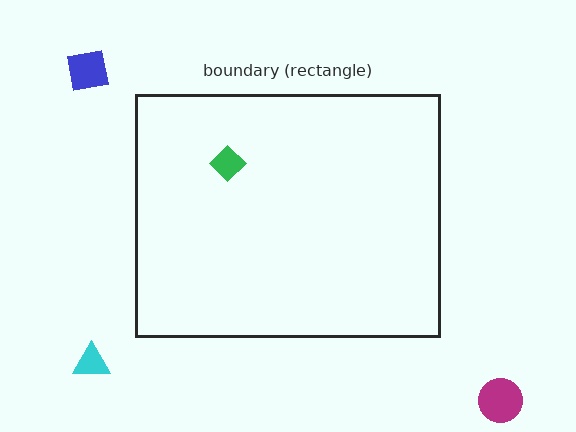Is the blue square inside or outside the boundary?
Outside.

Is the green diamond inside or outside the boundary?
Inside.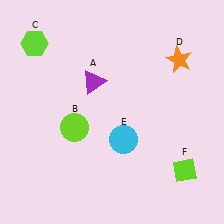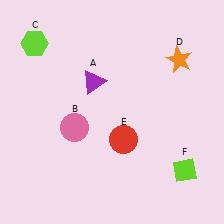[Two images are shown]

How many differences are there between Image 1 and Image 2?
There are 2 differences between the two images.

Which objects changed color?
B changed from lime to pink. E changed from cyan to red.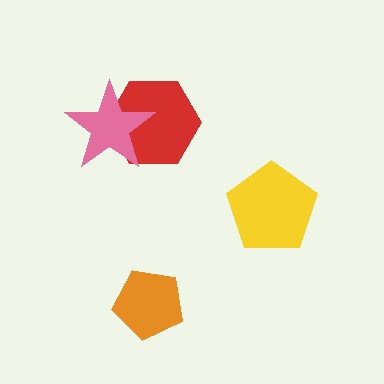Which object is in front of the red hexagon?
The pink star is in front of the red hexagon.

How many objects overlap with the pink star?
1 object overlaps with the pink star.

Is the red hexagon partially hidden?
Yes, it is partially covered by another shape.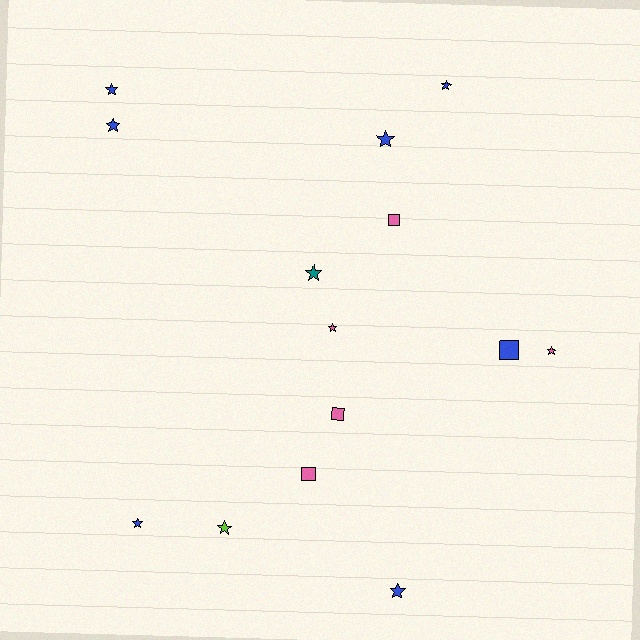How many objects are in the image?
There are 14 objects.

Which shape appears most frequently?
Star, with 10 objects.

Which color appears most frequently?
Blue, with 7 objects.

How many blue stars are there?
There are 6 blue stars.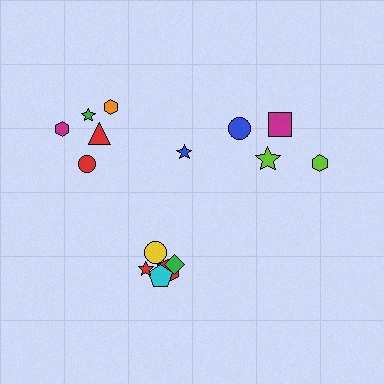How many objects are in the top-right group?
There are 4 objects.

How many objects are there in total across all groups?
There are 15 objects.